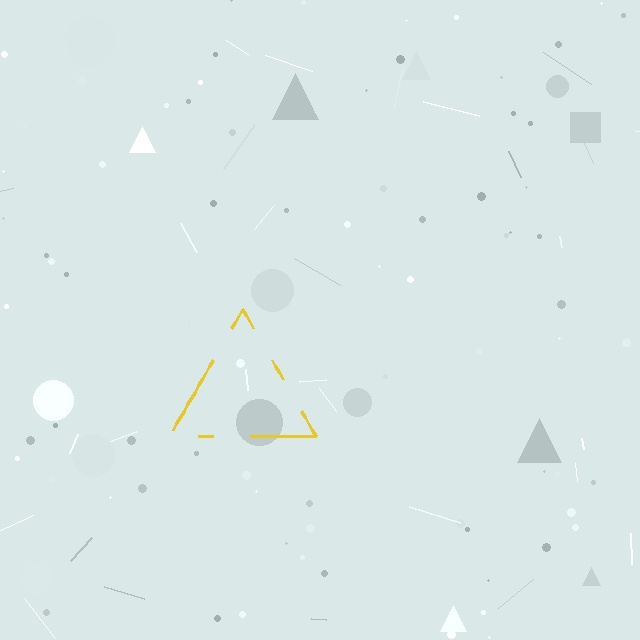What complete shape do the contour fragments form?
The contour fragments form a triangle.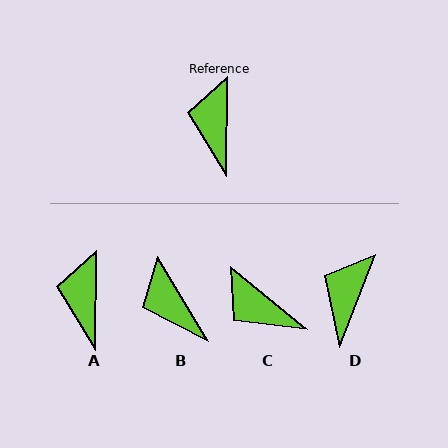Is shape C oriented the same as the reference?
No, it is off by about 51 degrees.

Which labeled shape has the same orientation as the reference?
A.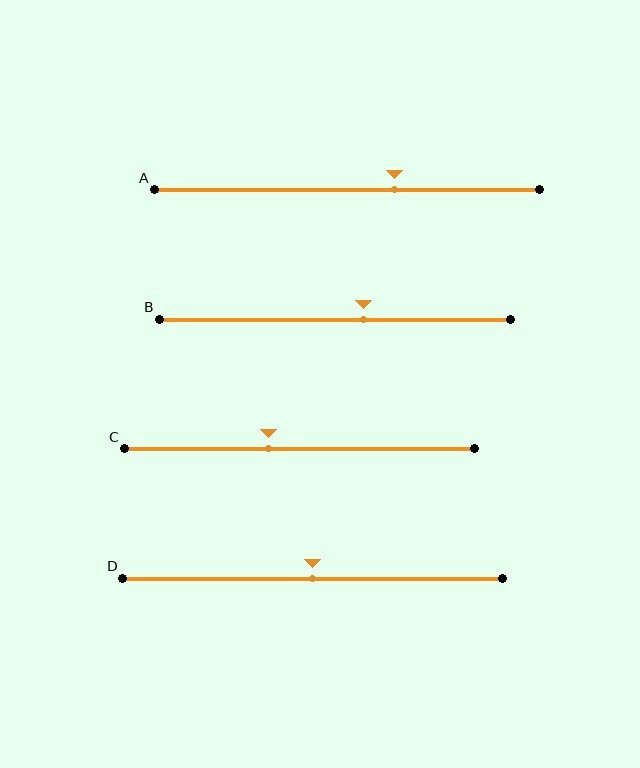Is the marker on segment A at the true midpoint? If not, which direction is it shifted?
No, the marker on segment A is shifted to the right by about 12% of the segment length.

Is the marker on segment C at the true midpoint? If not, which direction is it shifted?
No, the marker on segment C is shifted to the left by about 9% of the segment length.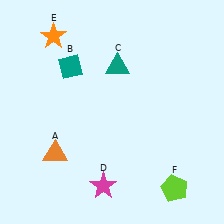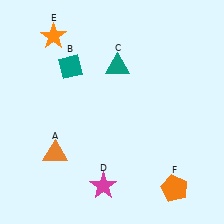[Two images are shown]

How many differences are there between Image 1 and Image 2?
There is 1 difference between the two images.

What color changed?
The pentagon (F) changed from lime in Image 1 to orange in Image 2.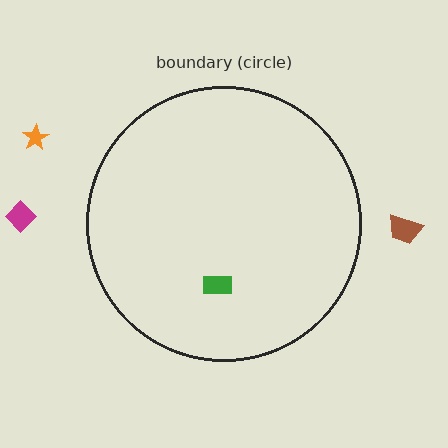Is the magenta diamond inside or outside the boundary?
Outside.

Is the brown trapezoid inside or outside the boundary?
Outside.